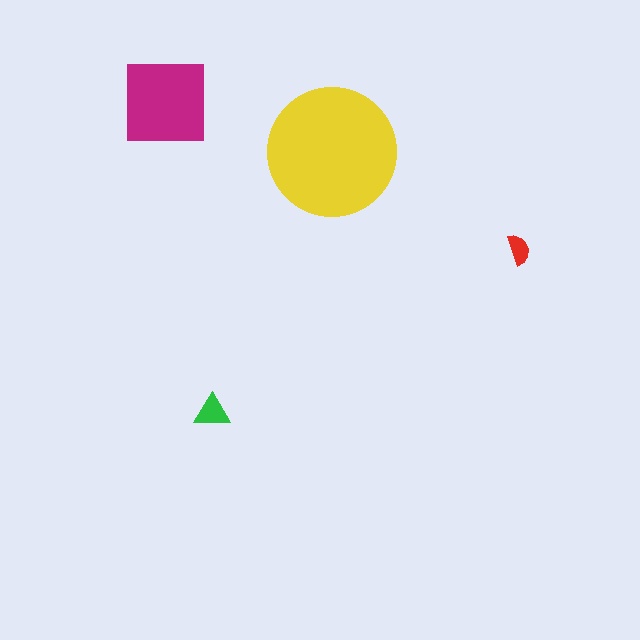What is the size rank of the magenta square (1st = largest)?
2nd.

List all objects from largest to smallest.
The yellow circle, the magenta square, the green triangle, the red semicircle.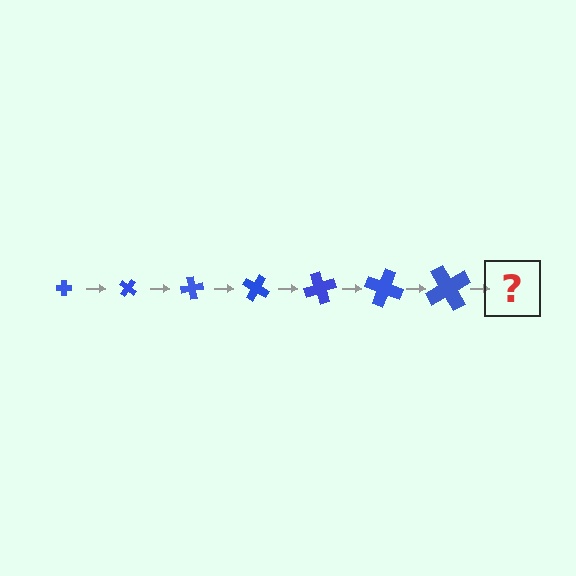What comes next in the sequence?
The next element should be a cross, larger than the previous one and rotated 280 degrees from the start.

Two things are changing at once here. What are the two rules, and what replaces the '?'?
The two rules are that the cross grows larger each step and it rotates 40 degrees each step. The '?' should be a cross, larger than the previous one and rotated 280 degrees from the start.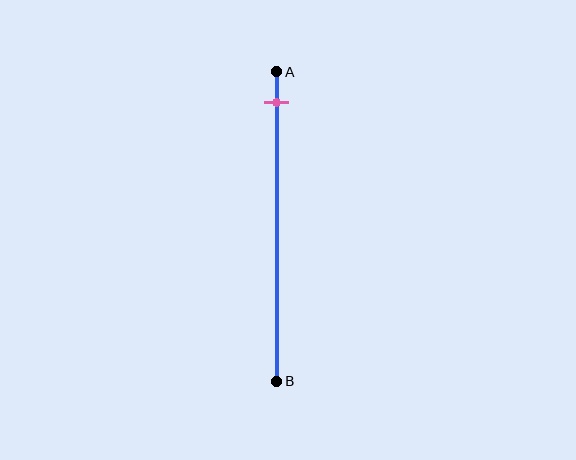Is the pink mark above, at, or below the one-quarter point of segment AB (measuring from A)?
The pink mark is above the one-quarter point of segment AB.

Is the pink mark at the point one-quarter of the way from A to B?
No, the mark is at about 10% from A, not at the 25% one-quarter point.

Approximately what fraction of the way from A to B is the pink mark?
The pink mark is approximately 10% of the way from A to B.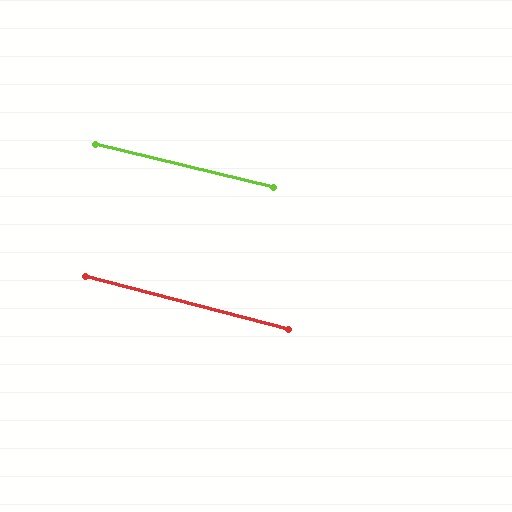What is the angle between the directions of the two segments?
Approximately 1 degree.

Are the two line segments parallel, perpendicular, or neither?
Parallel — their directions differ by only 1.3°.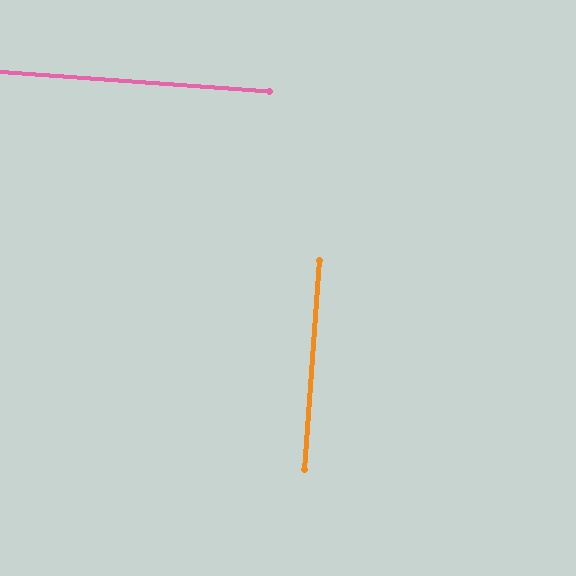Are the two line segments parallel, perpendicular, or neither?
Perpendicular — they meet at approximately 90°.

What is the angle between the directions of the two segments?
Approximately 90 degrees.